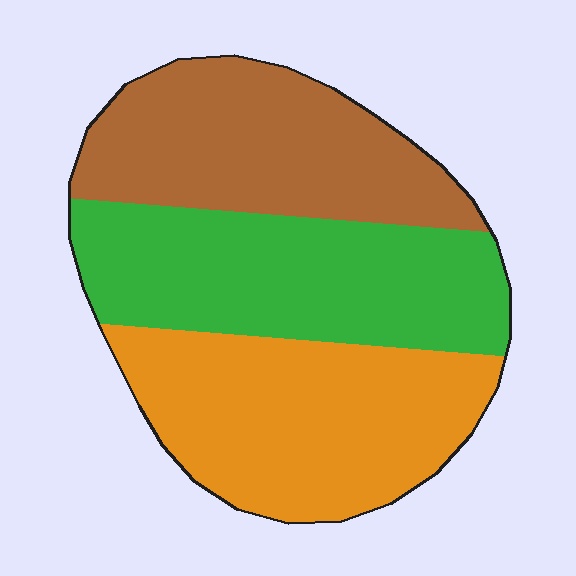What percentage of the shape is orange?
Orange takes up about one third (1/3) of the shape.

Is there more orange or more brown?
Orange.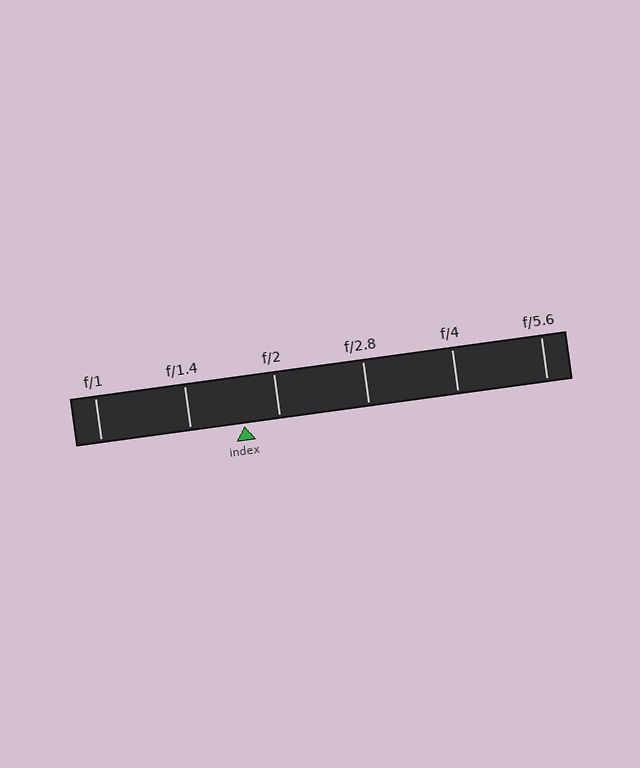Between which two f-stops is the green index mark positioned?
The index mark is between f/1.4 and f/2.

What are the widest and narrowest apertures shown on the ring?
The widest aperture shown is f/1 and the narrowest is f/5.6.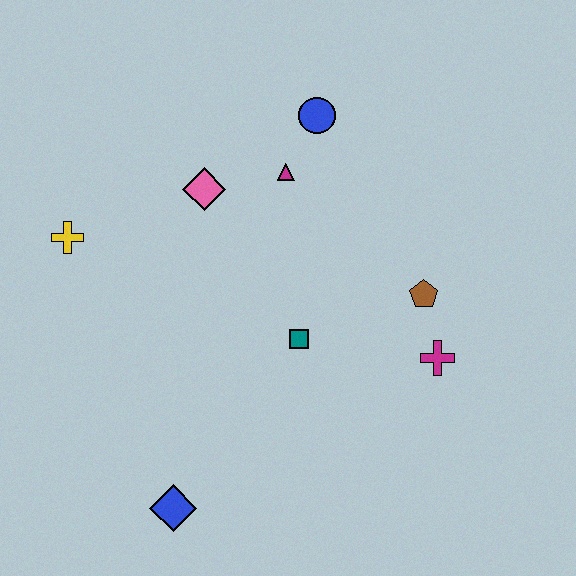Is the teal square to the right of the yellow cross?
Yes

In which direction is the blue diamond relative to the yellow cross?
The blue diamond is below the yellow cross.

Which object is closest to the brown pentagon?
The magenta cross is closest to the brown pentagon.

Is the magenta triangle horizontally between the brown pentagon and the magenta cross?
No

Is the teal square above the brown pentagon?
No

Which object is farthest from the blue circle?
The blue diamond is farthest from the blue circle.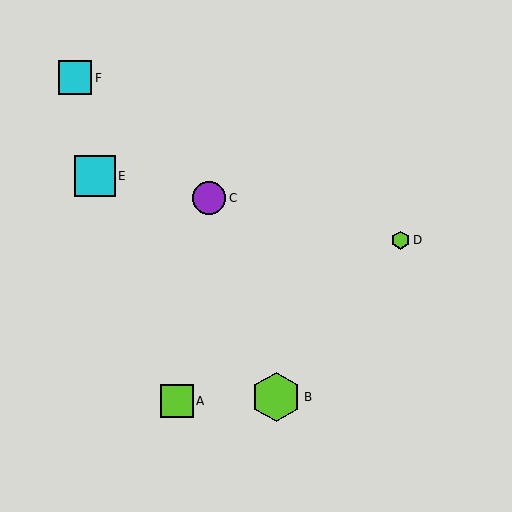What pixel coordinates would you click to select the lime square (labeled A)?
Click at (177, 401) to select the lime square A.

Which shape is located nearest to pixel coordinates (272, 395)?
The lime hexagon (labeled B) at (276, 397) is nearest to that location.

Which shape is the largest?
The lime hexagon (labeled B) is the largest.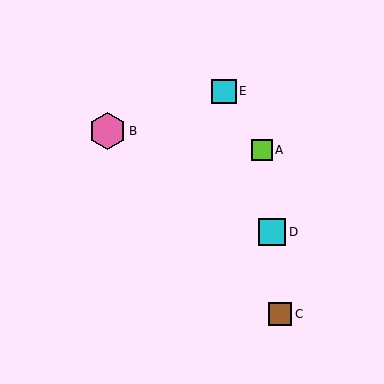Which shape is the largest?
The pink hexagon (labeled B) is the largest.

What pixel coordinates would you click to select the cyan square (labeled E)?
Click at (224, 91) to select the cyan square E.